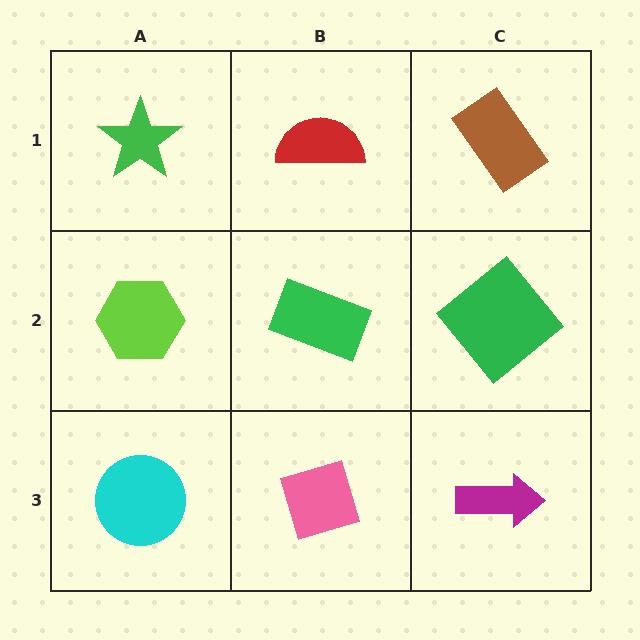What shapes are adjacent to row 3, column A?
A lime hexagon (row 2, column A), a pink diamond (row 3, column B).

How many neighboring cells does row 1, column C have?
2.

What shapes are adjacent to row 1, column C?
A green diamond (row 2, column C), a red semicircle (row 1, column B).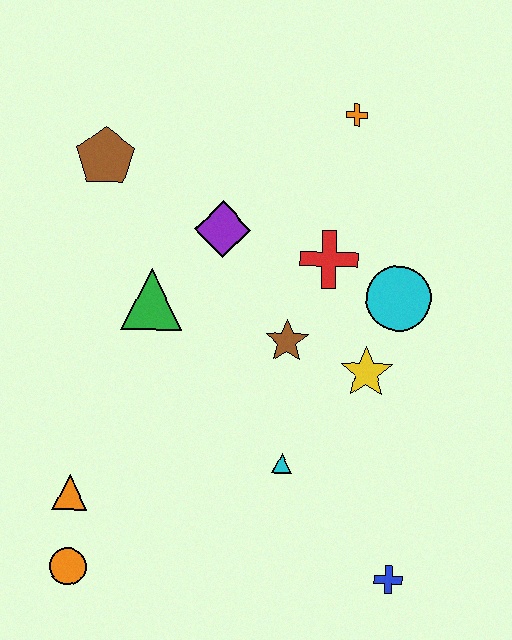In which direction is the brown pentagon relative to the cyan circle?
The brown pentagon is to the left of the cyan circle.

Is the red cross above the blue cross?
Yes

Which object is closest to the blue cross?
The cyan triangle is closest to the blue cross.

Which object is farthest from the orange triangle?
The orange cross is farthest from the orange triangle.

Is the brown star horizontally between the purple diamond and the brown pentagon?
No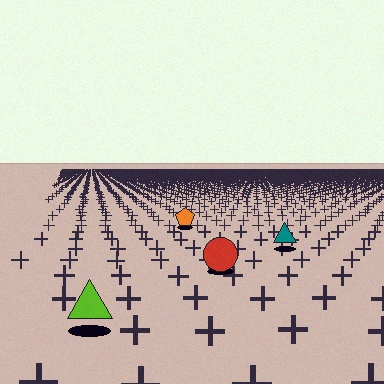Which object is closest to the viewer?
The lime triangle is closest. The texture marks near it are larger and more spread out.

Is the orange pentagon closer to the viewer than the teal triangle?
No. The teal triangle is closer — you can tell from the texture gradient: the ground texture is coarser near it.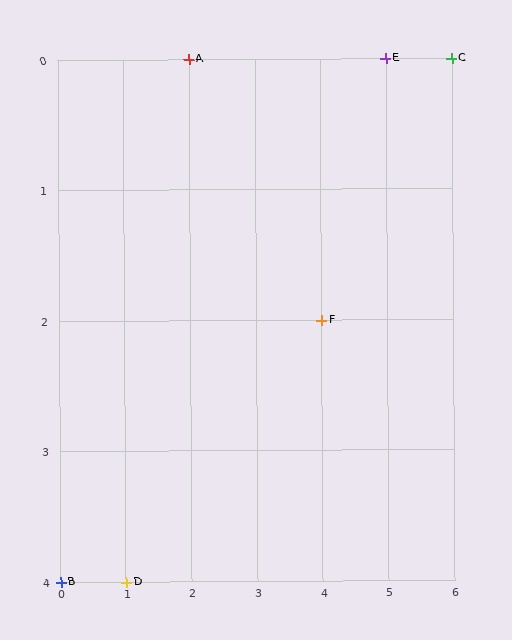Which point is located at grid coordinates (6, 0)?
Point C is at (6, 0).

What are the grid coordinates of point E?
Point E is at grid coordinates (5, 0).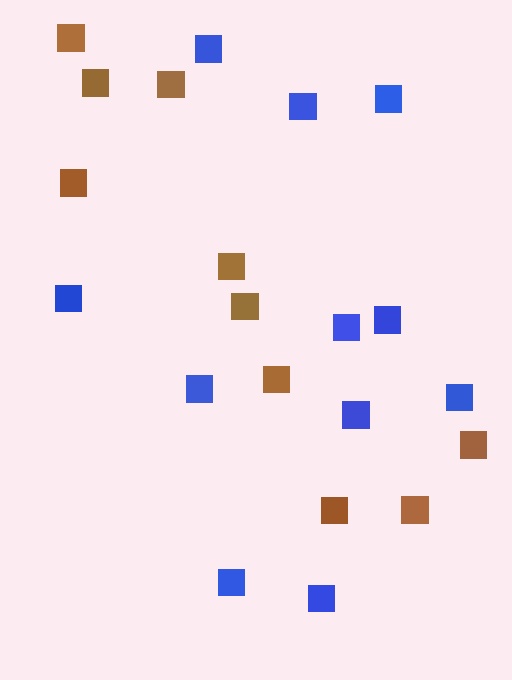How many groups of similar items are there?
There are 2 groups: one group of blue squares (11) and one group of brown squares (10).